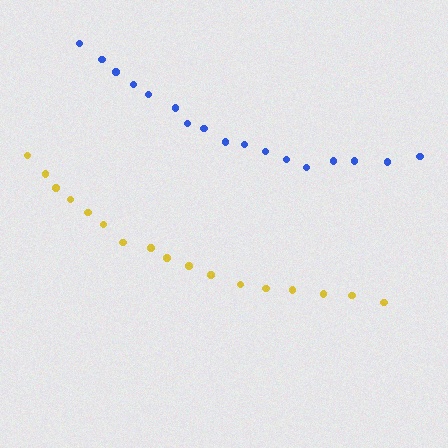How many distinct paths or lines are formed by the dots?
There are 2 distinct paths.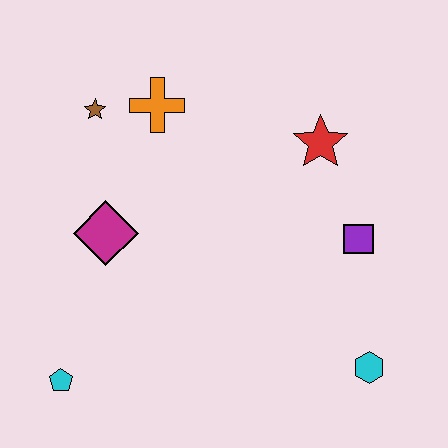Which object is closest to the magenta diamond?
The brown star is closest to the magenta diamond.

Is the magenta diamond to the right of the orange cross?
No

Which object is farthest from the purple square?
The cyan pentagon is farthest from the purple square.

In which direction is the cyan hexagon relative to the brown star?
The cyan hexagon is to the right of the brown star.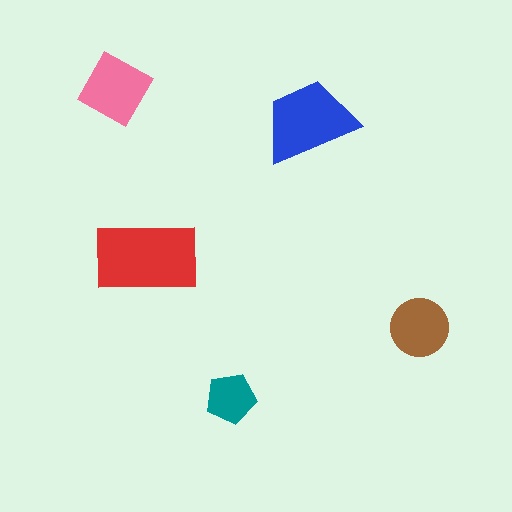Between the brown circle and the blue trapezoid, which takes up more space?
The blue trapezoid.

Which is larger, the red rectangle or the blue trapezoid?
The red rectangle.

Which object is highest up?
The pink square is topmost.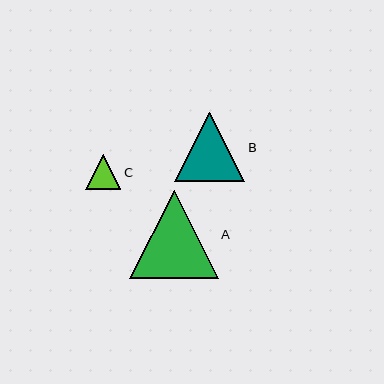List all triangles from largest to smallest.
From largest to smallest: A, B, C.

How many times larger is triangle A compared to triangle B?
Triangle A is approximately 1.3 times the size of triangle B.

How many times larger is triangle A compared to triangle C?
Triangle A is approximately 2.5 times the size of triangle C.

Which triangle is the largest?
Triangle A is the largest with a size of approximately 88 pixels.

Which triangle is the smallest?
Triangle C is the smallest with a size of approximately 35 pixels.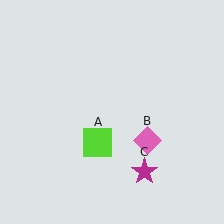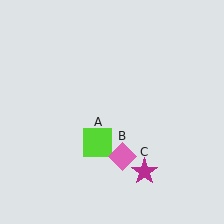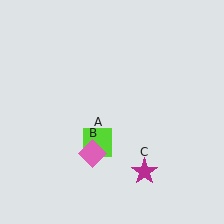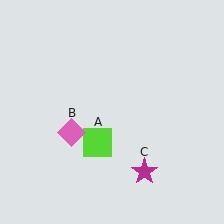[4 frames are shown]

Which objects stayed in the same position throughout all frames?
Lime square (object A) and magenta star (object C) remained stationary.